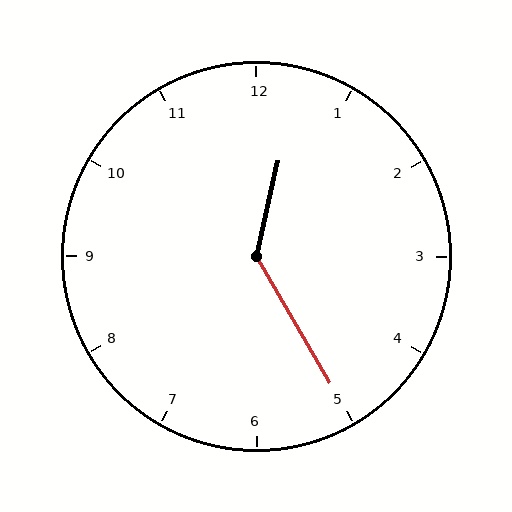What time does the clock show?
12:25.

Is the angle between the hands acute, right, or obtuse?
It is obtuse.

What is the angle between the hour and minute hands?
Approximately 138 degrees.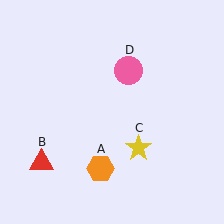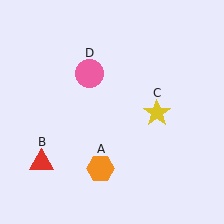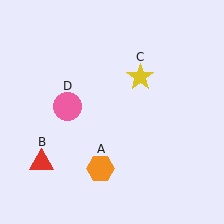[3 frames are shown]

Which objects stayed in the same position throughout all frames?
Orange hexagon (object A) and red triangle (object B) remained stationary.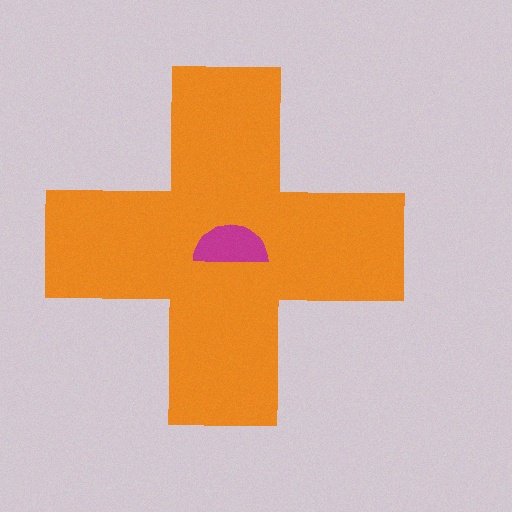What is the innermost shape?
The magenta semicircle.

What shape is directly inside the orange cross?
The magenta semicircle.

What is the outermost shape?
The orange cross.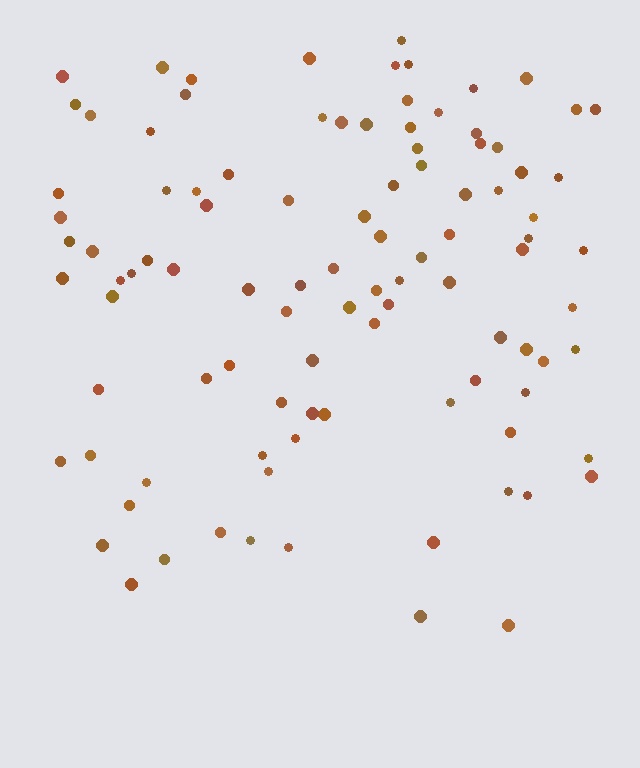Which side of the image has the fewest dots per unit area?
The bottom.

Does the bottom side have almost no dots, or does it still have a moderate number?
Still a moderate number, just noticeably fewer than the top.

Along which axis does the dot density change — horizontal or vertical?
Vertical.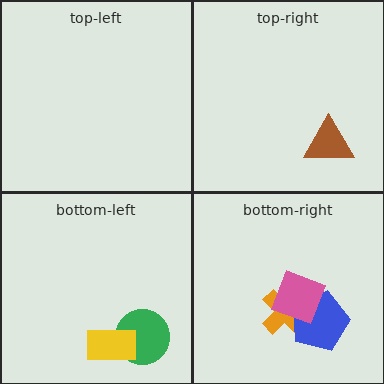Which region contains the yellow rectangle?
The bottom-left region.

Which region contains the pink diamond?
The bottom-right region.